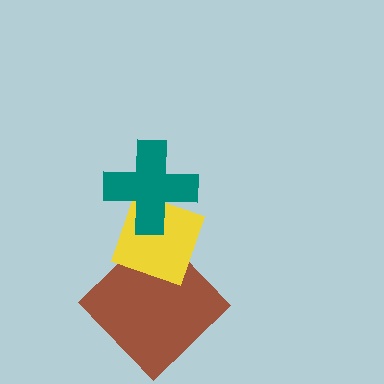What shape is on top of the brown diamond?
The yellow diamond is on top of the brown diamond.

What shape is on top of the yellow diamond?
The teal cross is on top of the yellow diamond.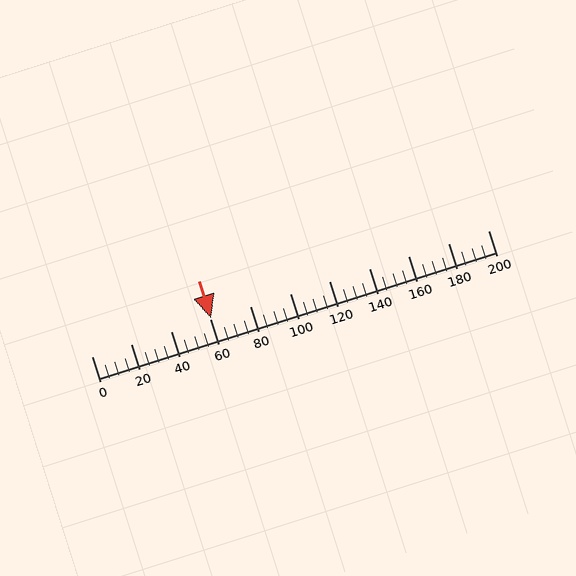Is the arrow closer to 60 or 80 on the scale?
The arrow is closer to 60.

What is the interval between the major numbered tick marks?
The major tick marks are spaced 20 units apart.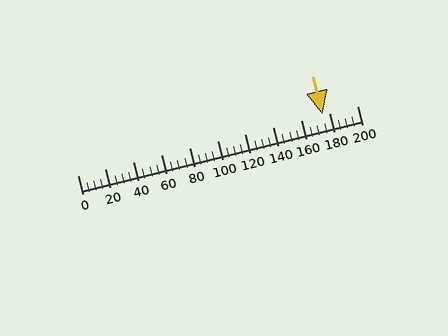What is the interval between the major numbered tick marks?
The major tick marks are spaced 20 units apart.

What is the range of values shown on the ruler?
The ruler shows values from 0 to 200.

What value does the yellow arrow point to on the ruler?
The yellow arrow points to approximately 175.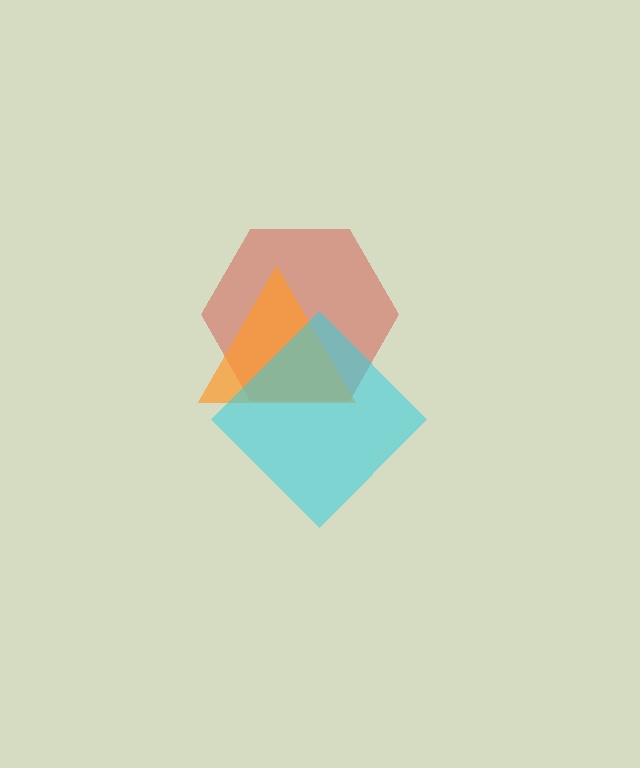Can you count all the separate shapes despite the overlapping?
Yes, there are 3 separate shapes.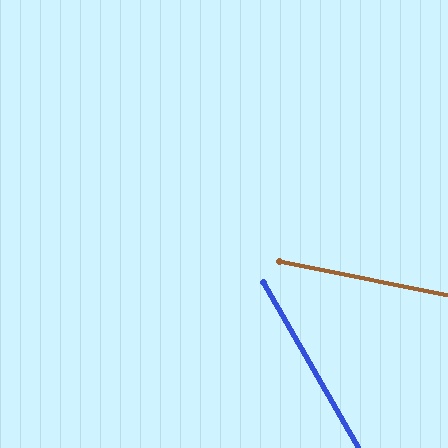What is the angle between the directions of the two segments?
Approximately 49 degrees.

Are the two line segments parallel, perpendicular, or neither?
Neither parallel nor perpendicular — they differ by about 49°.